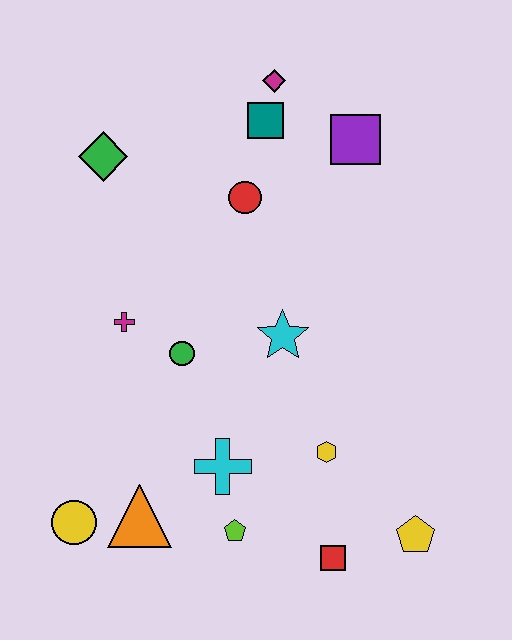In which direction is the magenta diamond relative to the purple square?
The magenta diamond is to the left of the purple square.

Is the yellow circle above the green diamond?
No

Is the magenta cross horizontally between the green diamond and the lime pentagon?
Yes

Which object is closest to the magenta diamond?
The teal square is closest to the magenta diamond.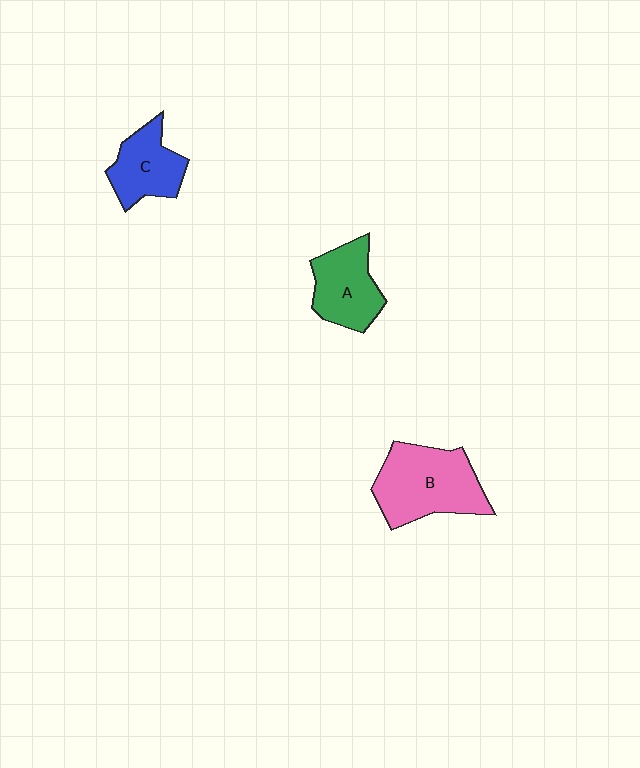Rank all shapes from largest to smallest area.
From largest to smallest: B (pink), A (green), C (blue).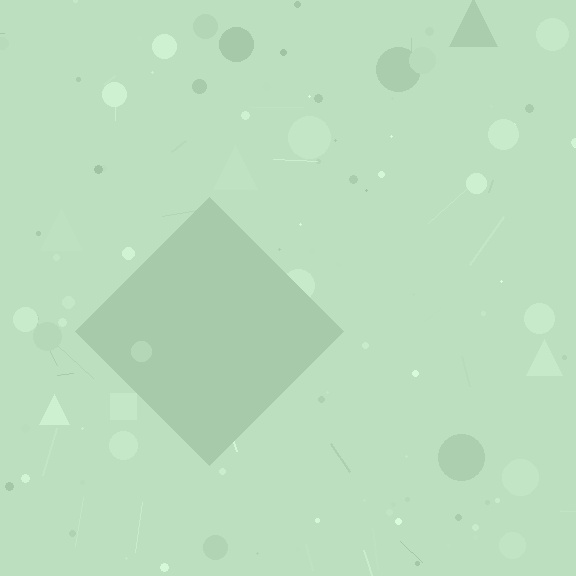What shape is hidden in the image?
A diamond is hidden in the image.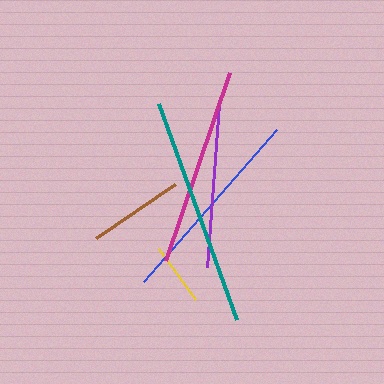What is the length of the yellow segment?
The yellow segment is approximately 63 pixels long.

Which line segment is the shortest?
The yellow line is the shortest at approximately 63 pixels.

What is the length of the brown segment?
The brown segment is approximately 96 pixels long.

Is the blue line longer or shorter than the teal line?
The teal line is longer than the blue line.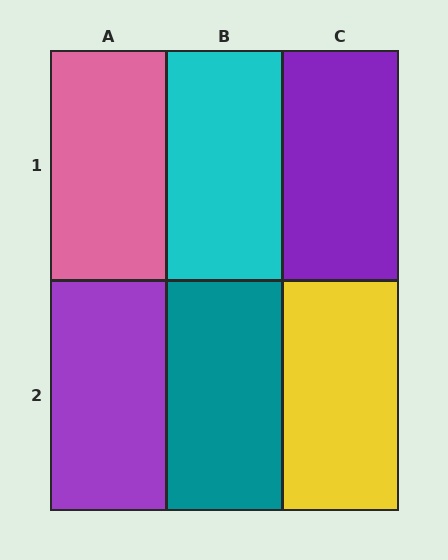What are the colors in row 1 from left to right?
Pink, cyan, purple.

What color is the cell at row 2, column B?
Teal.